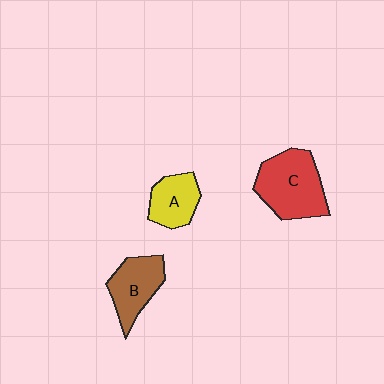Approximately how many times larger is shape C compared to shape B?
Approximately 1.4 times.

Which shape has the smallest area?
Shape A (yellow).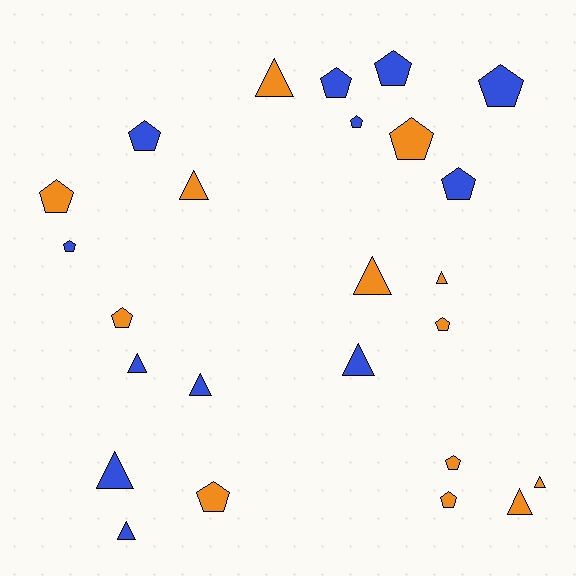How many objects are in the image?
There are 25 objects.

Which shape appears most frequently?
Pentagon, with 14 objects.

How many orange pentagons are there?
There are 7 orange pentagons.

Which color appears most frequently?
Orange, with 13 objects.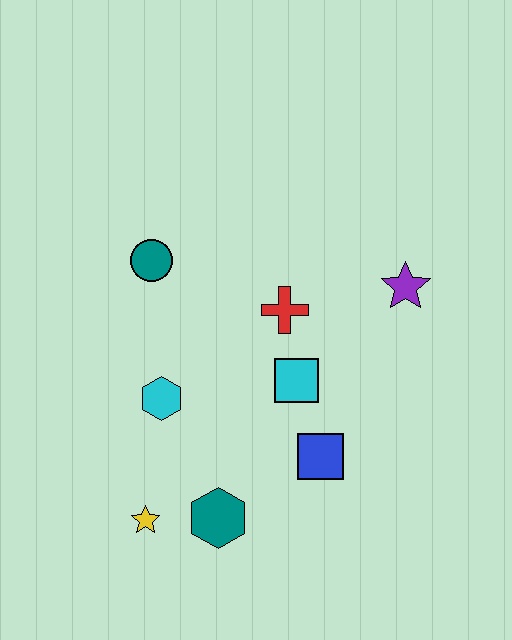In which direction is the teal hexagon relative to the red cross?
The teal hexagon is below the red cross.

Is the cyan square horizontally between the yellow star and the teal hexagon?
No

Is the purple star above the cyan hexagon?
Yes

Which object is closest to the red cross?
The cyan square is closest to the red cross.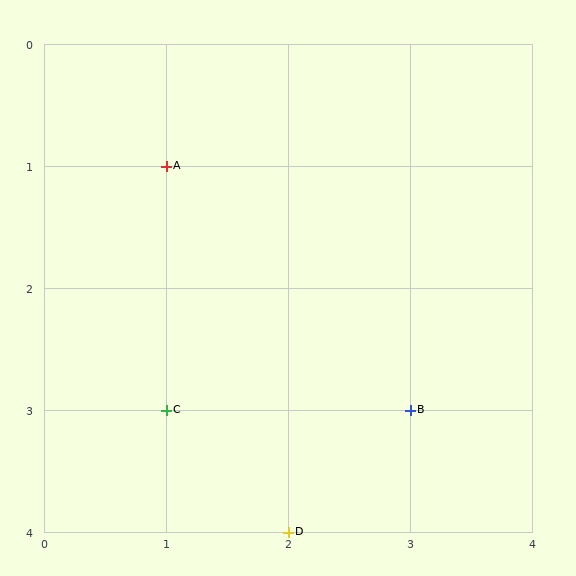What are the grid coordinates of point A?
Point A is at grid coordinates (1, 1).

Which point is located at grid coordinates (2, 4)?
Point D is at (2, 4).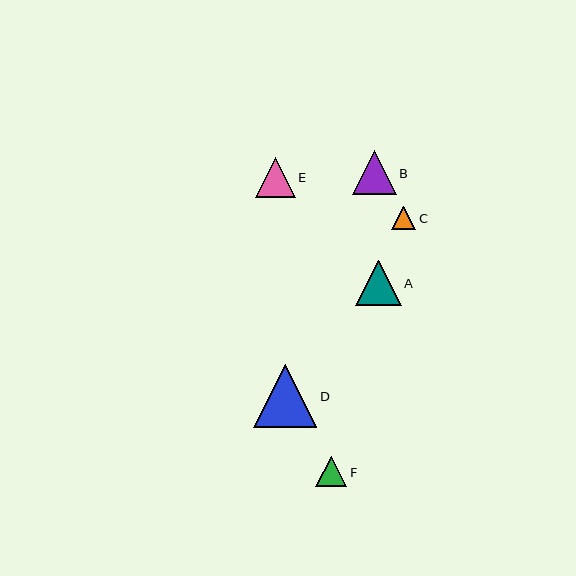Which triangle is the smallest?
Triangle C is the smallest with a size of approximately 24 pixels.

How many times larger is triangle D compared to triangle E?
Triangle D is approximately 1.6 times the size of triangle E.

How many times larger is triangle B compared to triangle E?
Triangle B is approximately 1.1 times the size of triangle E.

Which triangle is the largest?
Triangle D is the largest with a size of approximately 63 pixels.